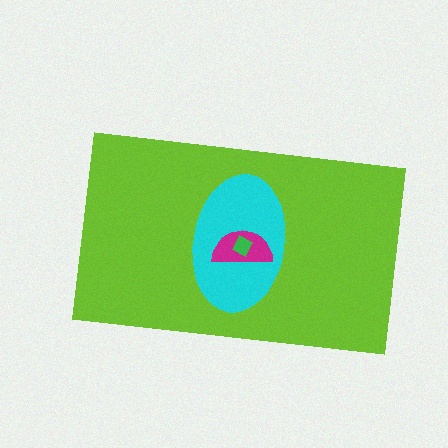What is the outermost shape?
The lime rectangle.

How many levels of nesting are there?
4.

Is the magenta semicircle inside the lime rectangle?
Yes.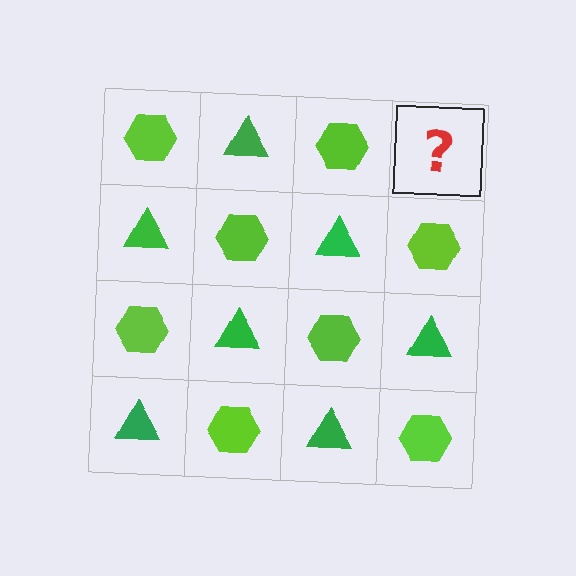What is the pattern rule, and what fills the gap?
The rule is that it alternates lime hexagon and green triangle in a checkerboard pattern. The gap should be filled with a green triangle.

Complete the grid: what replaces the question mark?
The question mark should be replaced with a green triangle.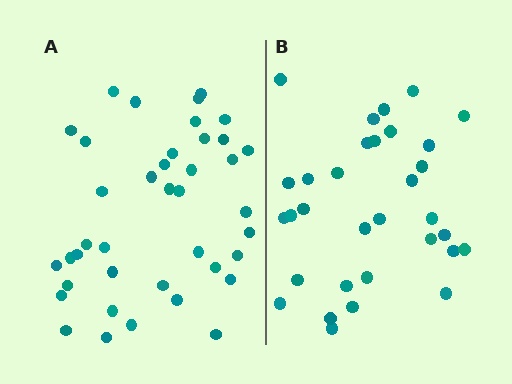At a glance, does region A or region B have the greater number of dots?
Region A (the left region) has more dots.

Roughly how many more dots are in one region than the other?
Region A has roughly 8 or so more dots than region B.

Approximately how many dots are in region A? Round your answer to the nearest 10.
About 40 dots.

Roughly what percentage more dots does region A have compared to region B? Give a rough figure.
About 25% more.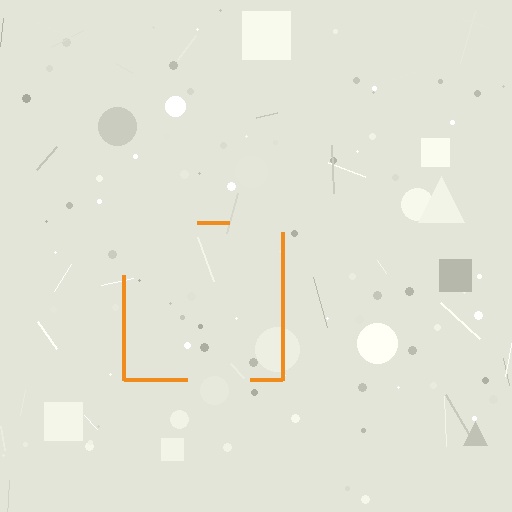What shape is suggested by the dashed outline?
The dashed outline suggests a square.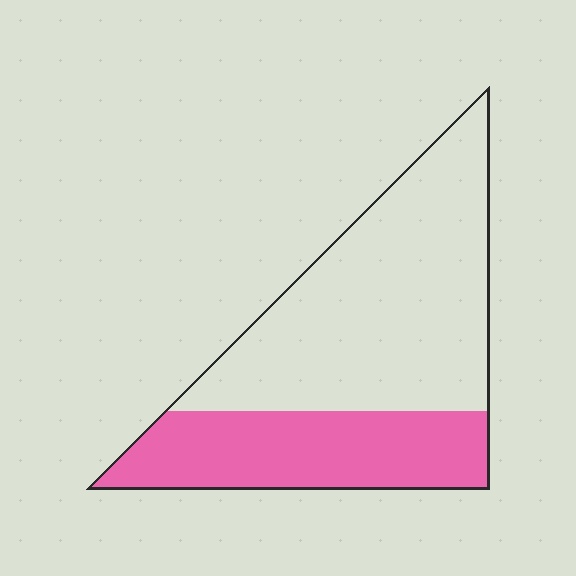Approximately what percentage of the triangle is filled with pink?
Approximately 35%.